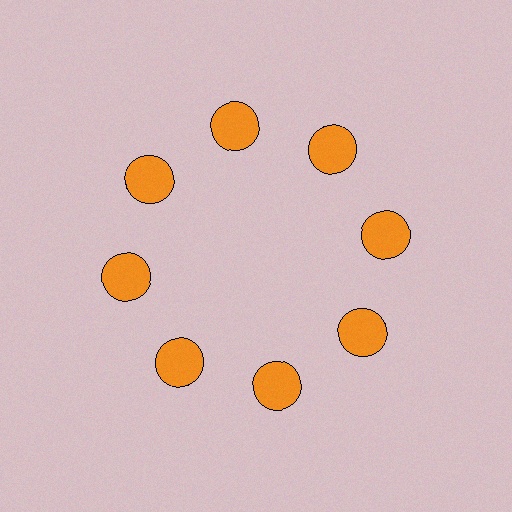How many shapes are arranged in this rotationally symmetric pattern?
There are 8 shapes, arranged in 8 groups of 1.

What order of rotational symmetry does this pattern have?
This pattern has 8-fold rotational symmetry.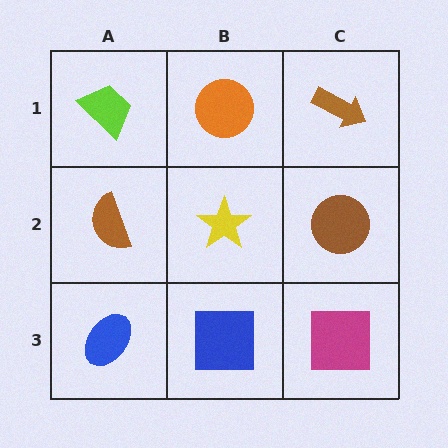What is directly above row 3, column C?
A brown circle.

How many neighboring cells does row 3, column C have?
2.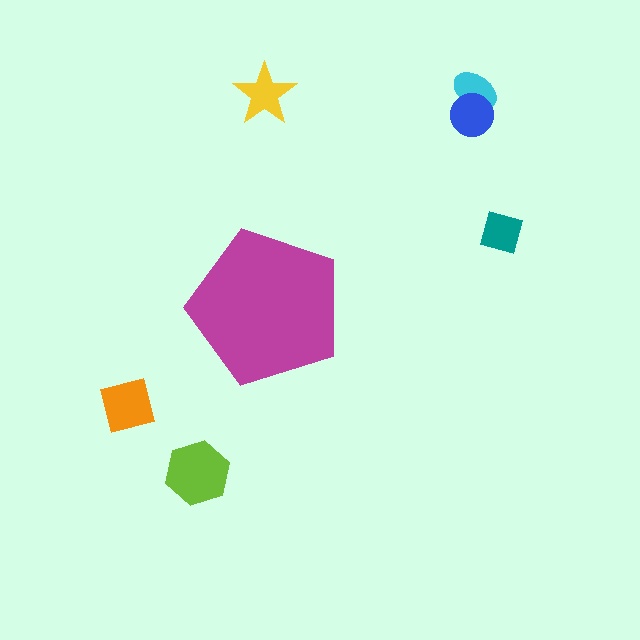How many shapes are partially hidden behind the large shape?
0 shapes are partially hidden.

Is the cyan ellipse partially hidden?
No, the cyan ellipse is fully visible.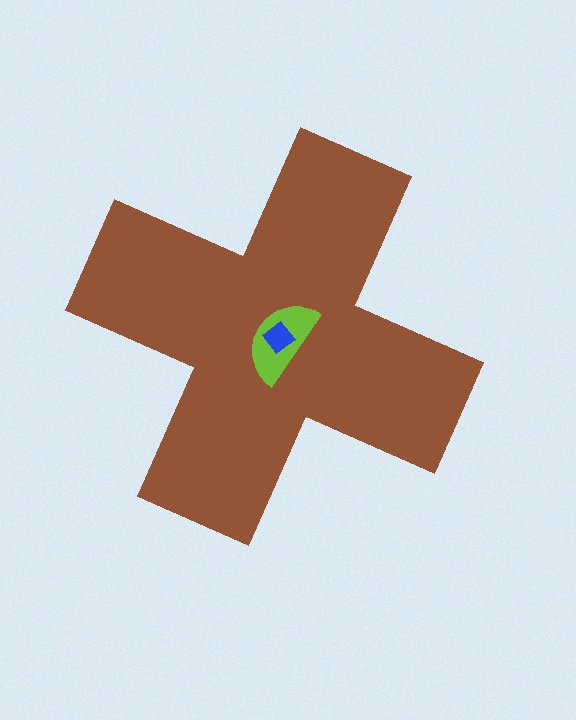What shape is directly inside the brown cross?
The lime semicircle.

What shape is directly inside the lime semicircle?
The blue diamond.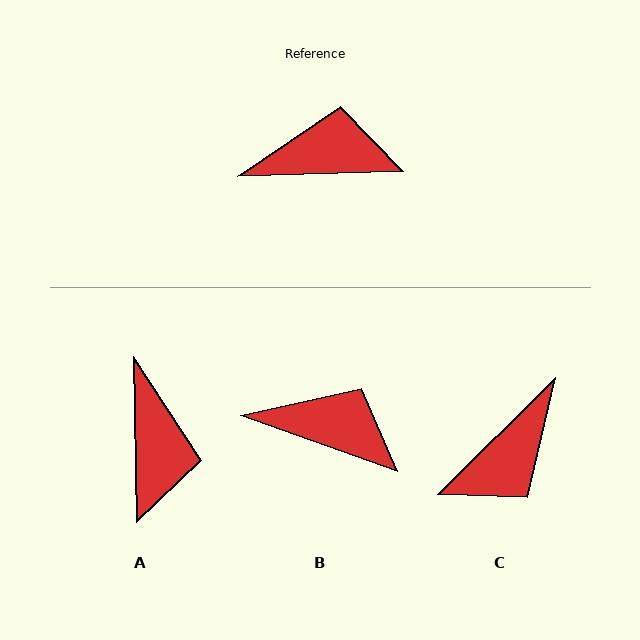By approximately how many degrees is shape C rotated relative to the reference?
Approximately 137 degrees clockwise.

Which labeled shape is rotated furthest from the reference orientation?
C, about 137 degrees away.